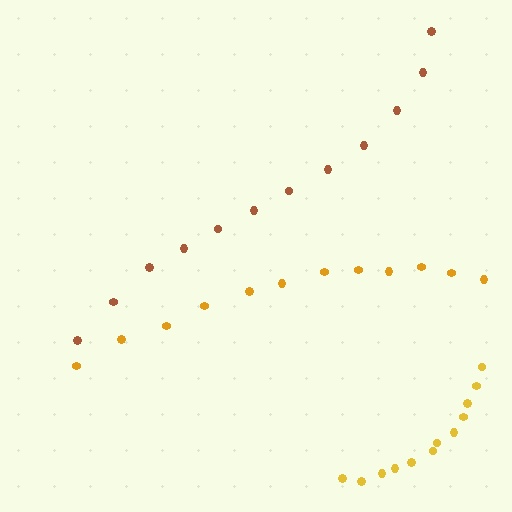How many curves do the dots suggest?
There are 3 distinct paths.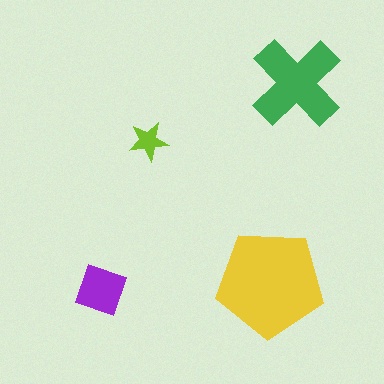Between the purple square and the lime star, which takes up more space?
The purple square.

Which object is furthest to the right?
The green cross is rightmost.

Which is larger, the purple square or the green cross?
The green cross.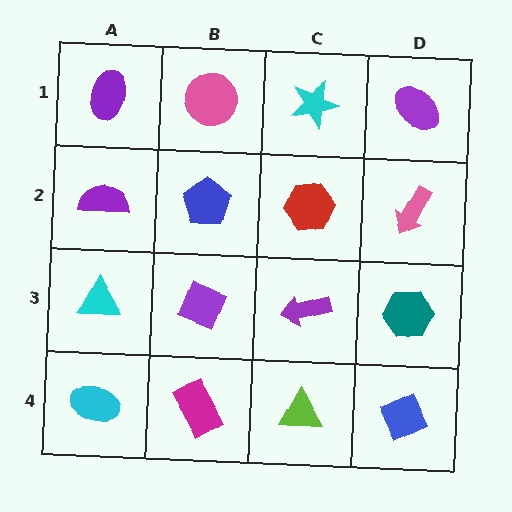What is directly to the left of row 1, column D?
A cyan star.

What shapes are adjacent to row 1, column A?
A purple semicircle (row 2, column A), a pink circle (row 1, column B).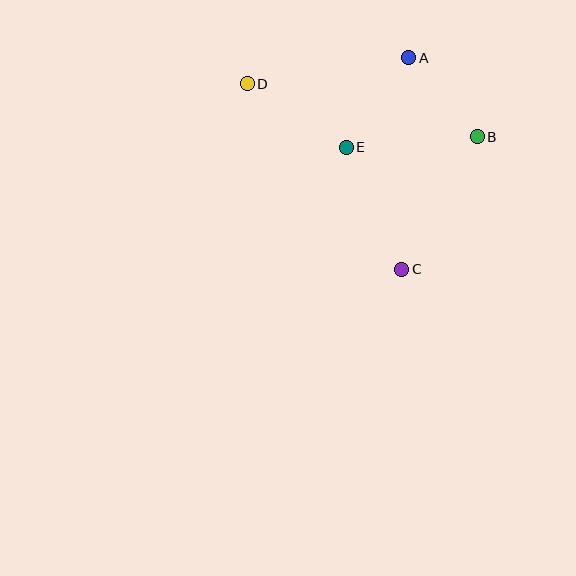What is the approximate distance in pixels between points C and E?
The distance between C and E is approximately 134 pixels.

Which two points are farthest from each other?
Points C and D are farthest from each other.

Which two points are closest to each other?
Points A and B are closest to each other.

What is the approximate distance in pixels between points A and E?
The distance between A and E is approximately 109 pixels.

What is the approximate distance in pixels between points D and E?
The distance between D and E is approximately 118 pixels.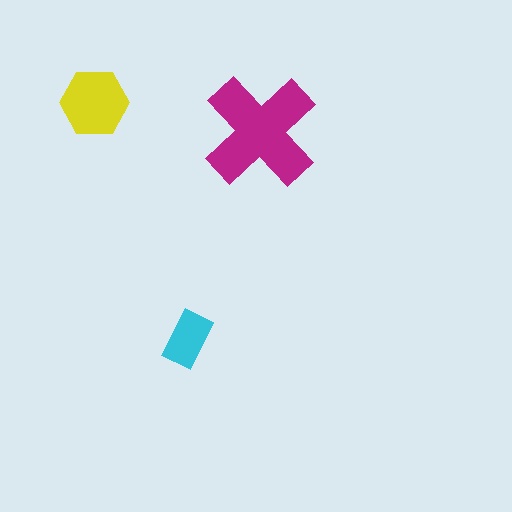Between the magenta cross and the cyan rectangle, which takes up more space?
The magenta cross.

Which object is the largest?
The magenta cross.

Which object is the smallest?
The cyan rectangle.